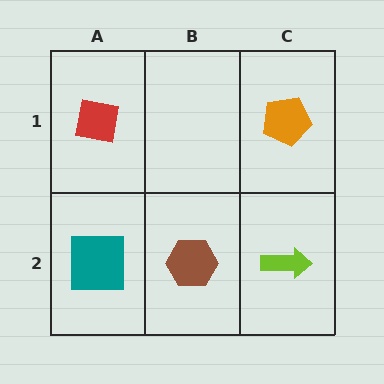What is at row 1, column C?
An orange pentagon.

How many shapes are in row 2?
3 shapes.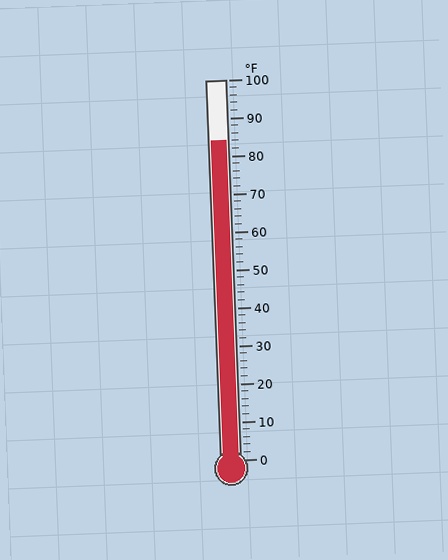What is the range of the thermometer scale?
The thermometer scale ranges from 0°F to 100°F.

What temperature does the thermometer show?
The thermometer shows approximately 84°F.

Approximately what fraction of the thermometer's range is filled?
The thermometer is filled to approximately 85% of its range.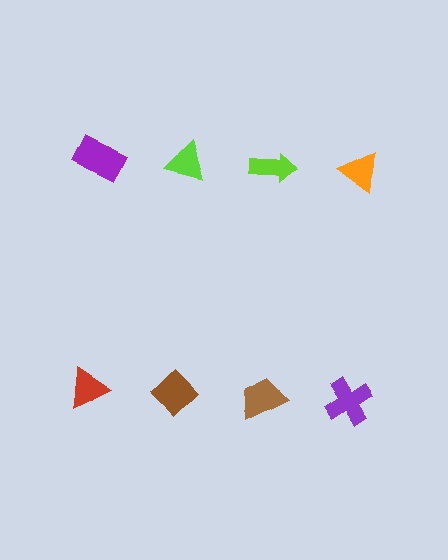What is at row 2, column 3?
A brown trapezoid.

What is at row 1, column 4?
An orange triangle.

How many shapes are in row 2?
4 shapes.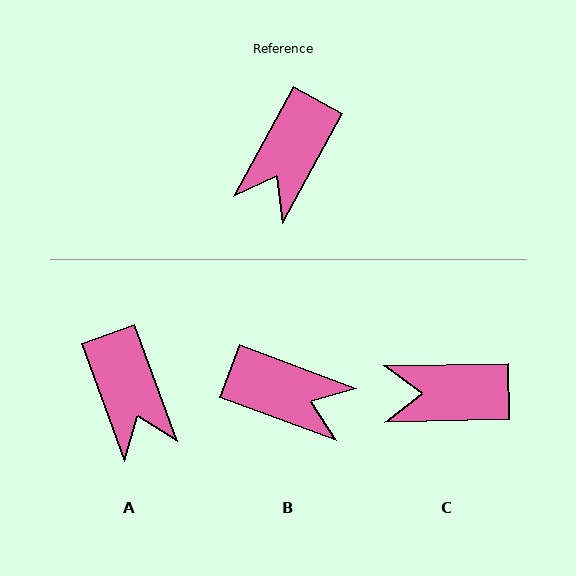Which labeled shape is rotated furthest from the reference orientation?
B, about 98 degrees away.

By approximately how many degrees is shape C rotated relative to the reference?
Approximately 60 degrees clockwise.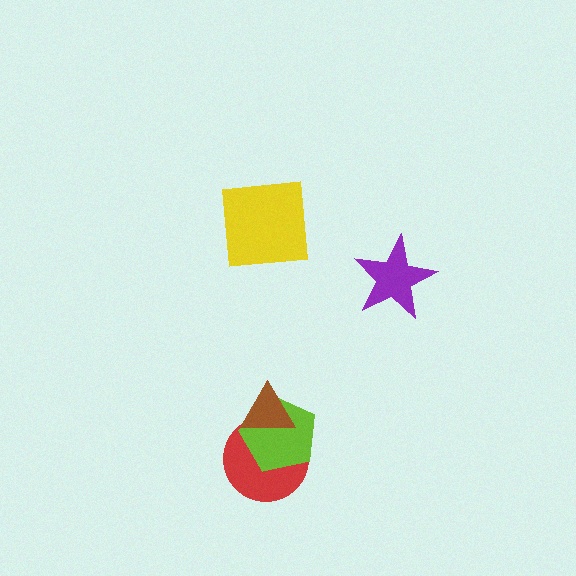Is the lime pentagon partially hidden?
Yes, it is partially covered by another shape.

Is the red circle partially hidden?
Yes, it is partially covered by another shape.